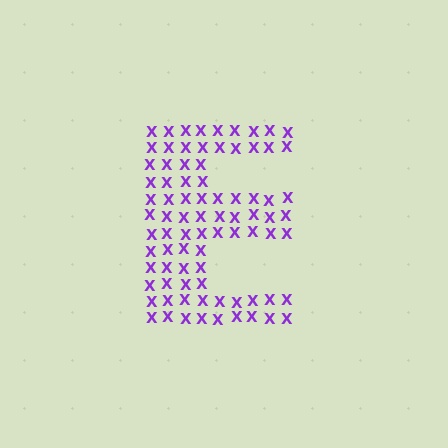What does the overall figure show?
The overall figure shows the letter E.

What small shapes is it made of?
It is made of small letter X's.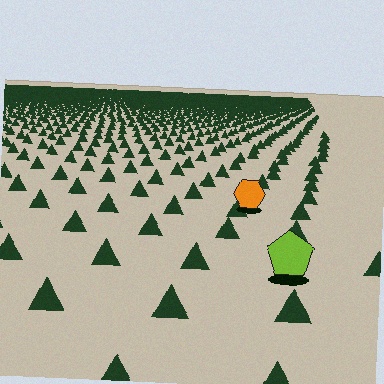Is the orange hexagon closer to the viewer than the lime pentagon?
No. The lime pentagon is closer — you can tell from the texture gradient: the ground texture is coarser near it.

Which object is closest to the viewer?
The lime pentagon is closest. The texture marks near it are larger and more spread out.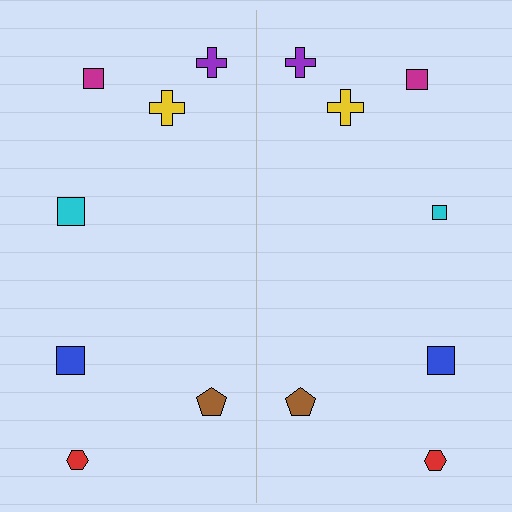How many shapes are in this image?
There are 14 shapes in this image.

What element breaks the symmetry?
The cyan square on the right side has a different size than its mirror counterpart.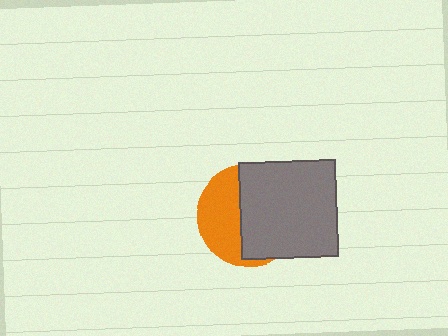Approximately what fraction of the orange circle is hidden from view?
Roughly 60% of the orange circle is hidden behind the gray square.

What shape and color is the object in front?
The object in front is a gray square.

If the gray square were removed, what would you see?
You would see the complete orange circle.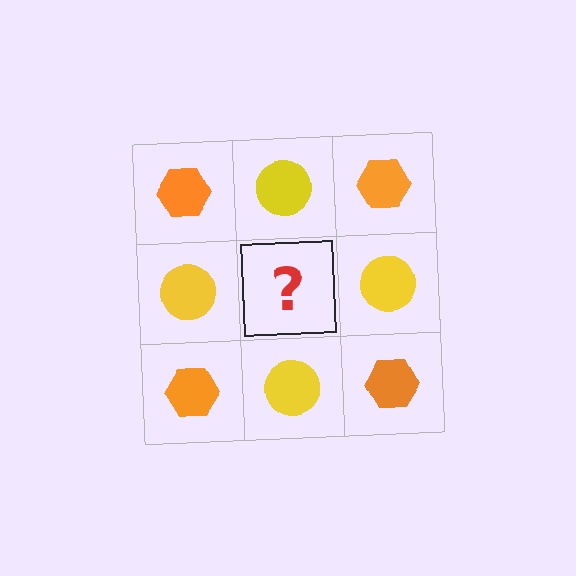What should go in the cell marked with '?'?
The missing cell should contain an orange hexagon.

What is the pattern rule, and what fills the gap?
The rule is that it alternates orange hexagon and yellow circle in a checkerboard pattern. The gap should be filled with an orange hexagon.